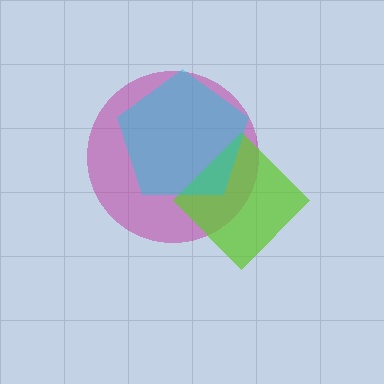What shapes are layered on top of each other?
The layered shapes are: a magenta circle, a lime diamond, a cyan pentagon.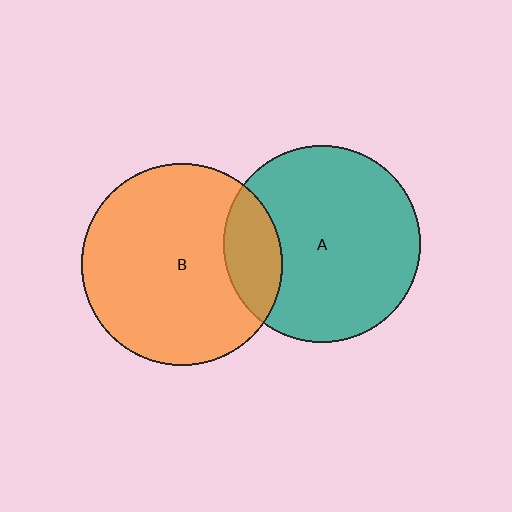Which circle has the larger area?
Circle B (orange).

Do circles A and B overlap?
Yes.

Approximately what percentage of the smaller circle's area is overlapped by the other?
Approximately 20%.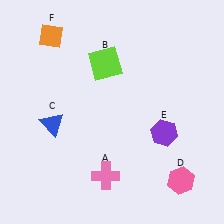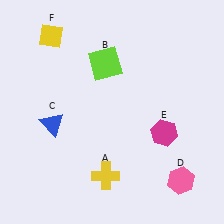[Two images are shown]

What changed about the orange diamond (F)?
In Image 1, F is orange. In Image 2, it changed to yellow.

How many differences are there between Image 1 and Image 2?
There are 3 differences between the two images.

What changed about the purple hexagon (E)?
In Image 1, E is purple. In Image 2, it changed to magenta.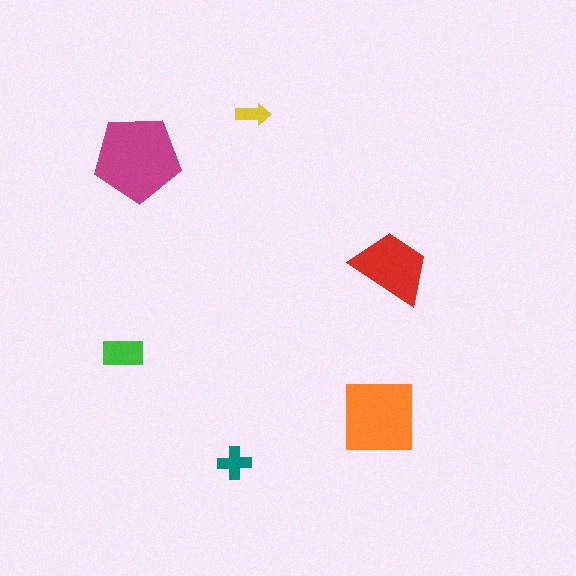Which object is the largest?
The magenta pentagon.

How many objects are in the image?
There are 6 objects in the image.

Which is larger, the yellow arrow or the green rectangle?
The green rectangle.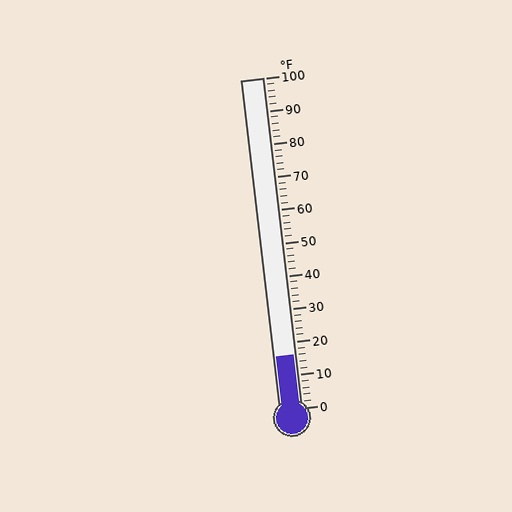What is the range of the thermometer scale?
The thermometer scale ranges from 0°F to 100°F.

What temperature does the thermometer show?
The thermometer shows approximately 16°F.